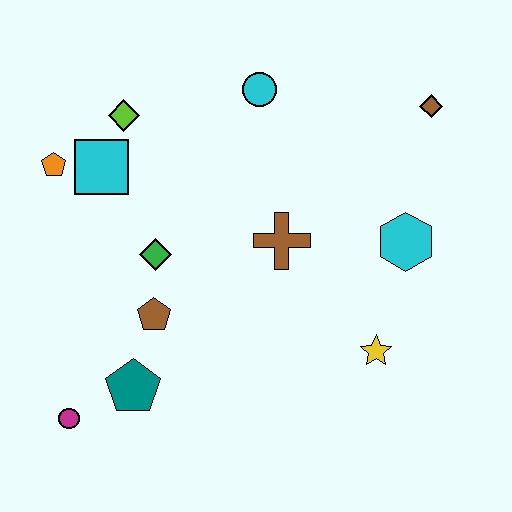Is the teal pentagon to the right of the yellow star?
No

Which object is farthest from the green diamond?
The brown diamond is farthest from the green diamond.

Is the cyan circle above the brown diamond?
Yes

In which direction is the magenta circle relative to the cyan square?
The magenta circle is below the cyan square.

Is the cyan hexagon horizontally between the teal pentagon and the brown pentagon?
No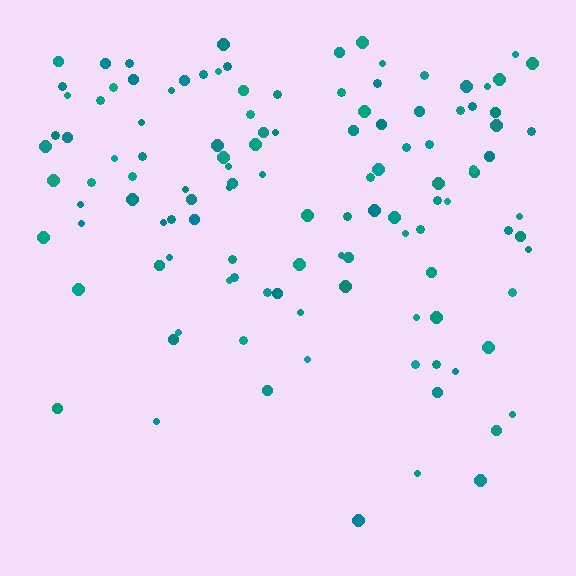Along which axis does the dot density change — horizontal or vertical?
Vertical.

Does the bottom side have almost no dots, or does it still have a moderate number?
Still a moderate number, just noticeably fewer than the top.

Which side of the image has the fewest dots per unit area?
The bottom.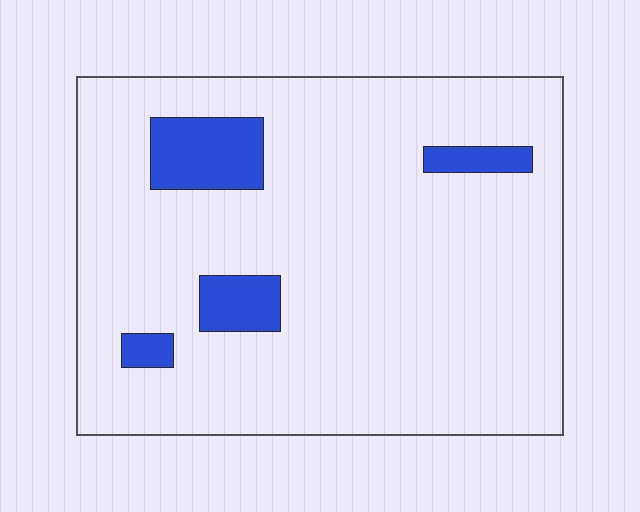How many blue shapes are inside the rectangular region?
4.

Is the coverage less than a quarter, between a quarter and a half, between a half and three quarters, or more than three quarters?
Less than a quarter.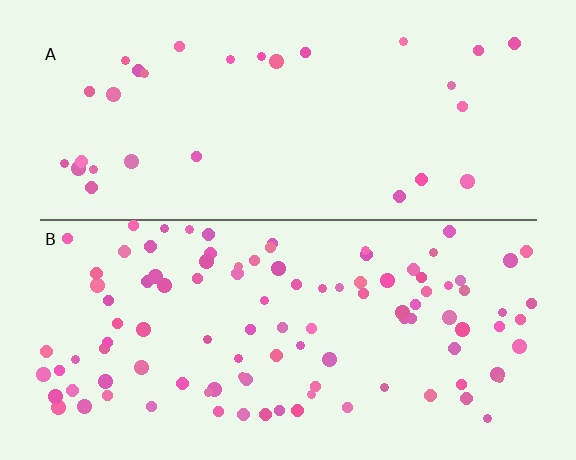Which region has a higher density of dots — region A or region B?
B (the bottom).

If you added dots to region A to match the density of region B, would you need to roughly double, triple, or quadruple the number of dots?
Approximately triple.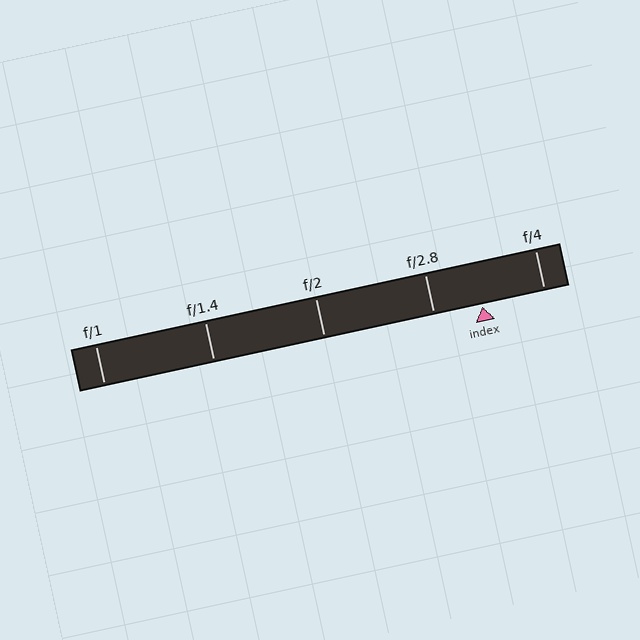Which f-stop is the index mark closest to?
The index mark is closest to f/2.8.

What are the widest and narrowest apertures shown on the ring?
The widest aperture shown is f/1 and the narrowest is f/4.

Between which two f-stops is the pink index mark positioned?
The index mark is between f/2.8 and f/4.